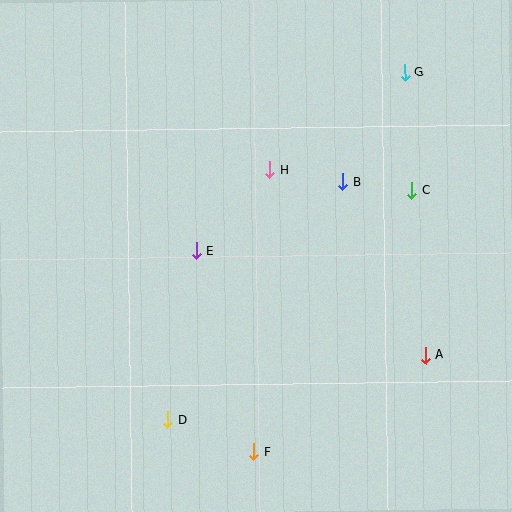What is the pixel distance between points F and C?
The distance between F and C is 306 pixels.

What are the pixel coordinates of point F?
Point F is at (253, 452).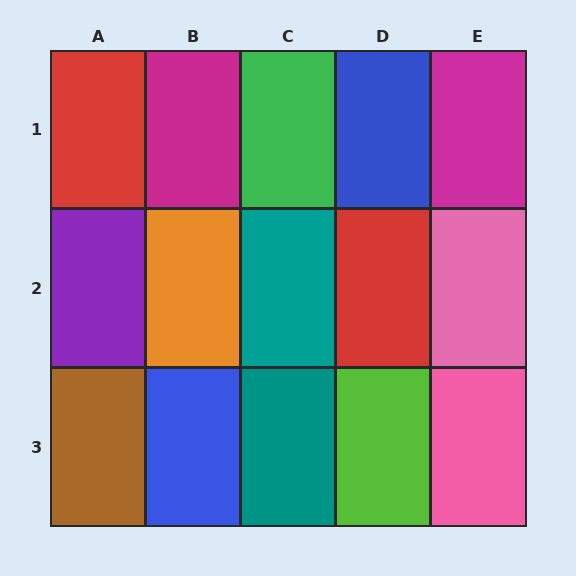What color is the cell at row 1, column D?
Blue.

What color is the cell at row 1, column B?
Magenta.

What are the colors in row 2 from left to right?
Purple, orange, teal, red, pink.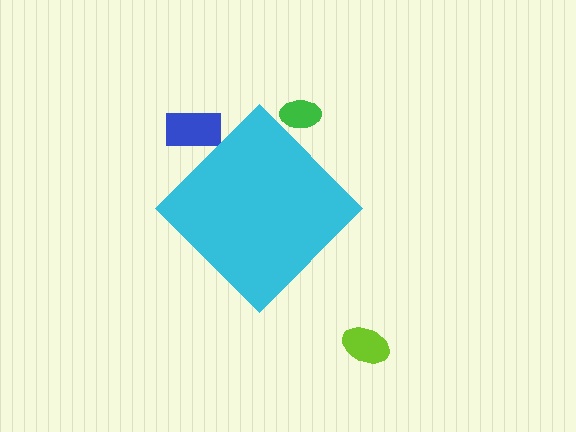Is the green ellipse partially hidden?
Yes, the green ellipse is partially hidden behind the cyan diamond.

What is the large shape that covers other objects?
A cyan diamond.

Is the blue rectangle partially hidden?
Yes, the blue rectangle is partially hidden behind the cyan diamond.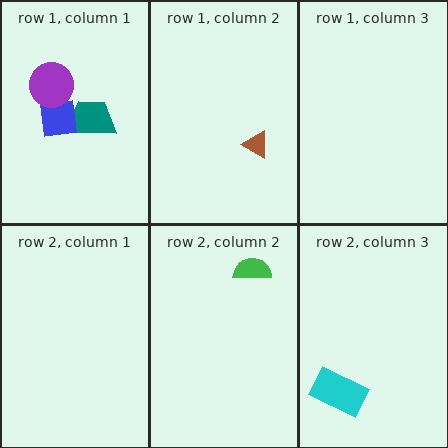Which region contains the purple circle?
The row 1, column 1 region.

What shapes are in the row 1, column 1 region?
The teal trapezoid, the blue square, the purple circle.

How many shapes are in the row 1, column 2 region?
1.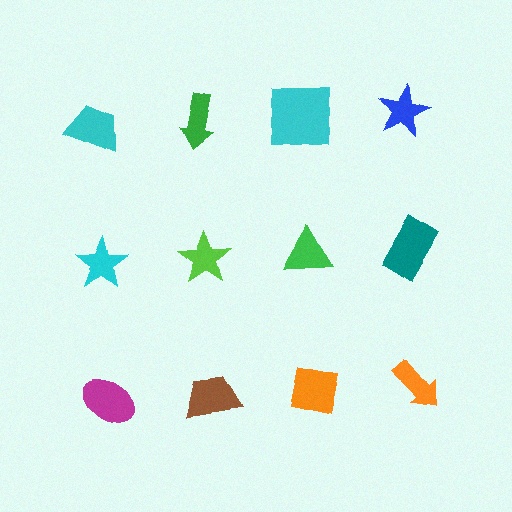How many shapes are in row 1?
4 shapes.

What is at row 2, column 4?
A teal rectangle.